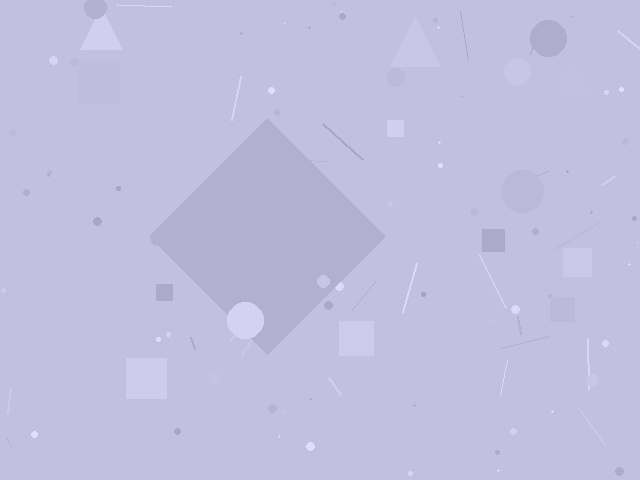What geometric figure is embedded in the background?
A diamond is embedded in the background.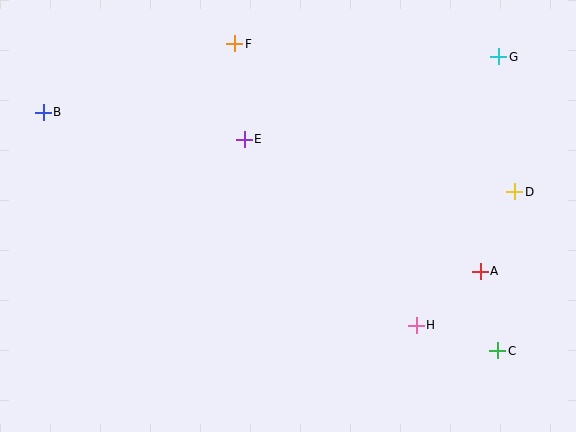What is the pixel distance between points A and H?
The distance between A and H is 84 pixels.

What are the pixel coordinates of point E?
Point E is at (244, 139).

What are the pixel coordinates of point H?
Point H is at (416, 325).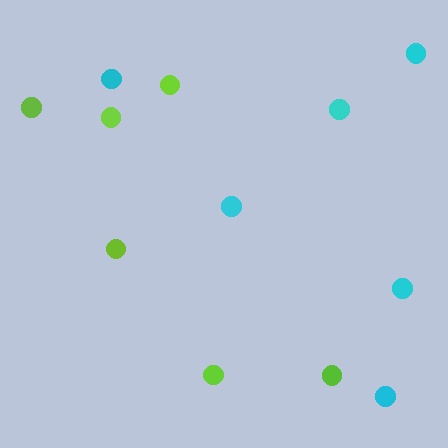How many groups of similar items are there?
There are 2 groups: one group of cyan circles (6) and one group of lime circles (6).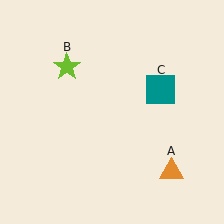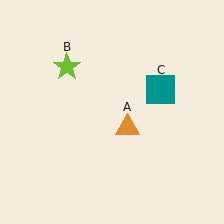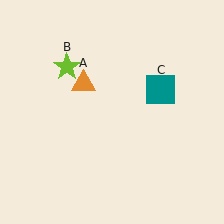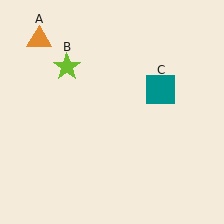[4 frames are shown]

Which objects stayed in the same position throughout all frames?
Lime star (object B) and teal square (object C) remained stationary.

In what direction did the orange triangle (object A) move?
The orange triangle (object A) moved up and to the left.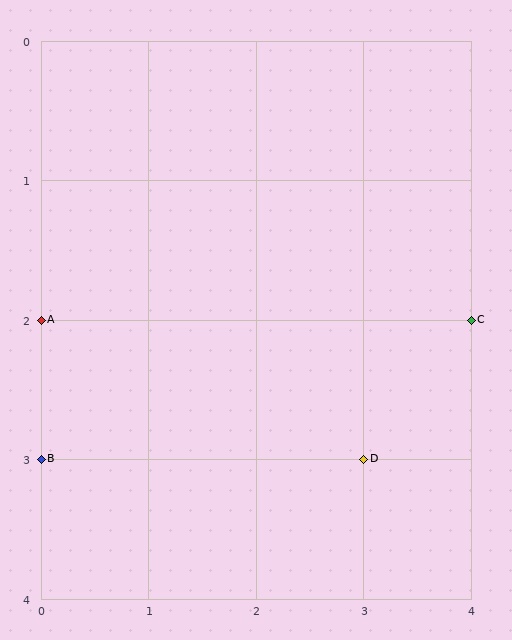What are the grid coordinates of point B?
Point B is at grid coordinates (0, 3).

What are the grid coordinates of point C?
Point C is at grid coordinates (4, 2).